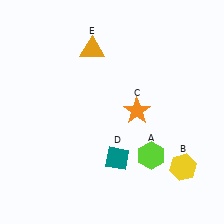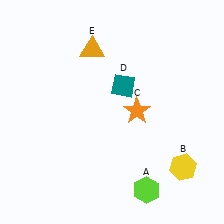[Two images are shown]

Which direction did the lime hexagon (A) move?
The lime hexagon (A) moved down.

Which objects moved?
The objects that moved are: the lime hexagon (A), the teal diamond (D).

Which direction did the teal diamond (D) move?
The teal diamond (D) moved up.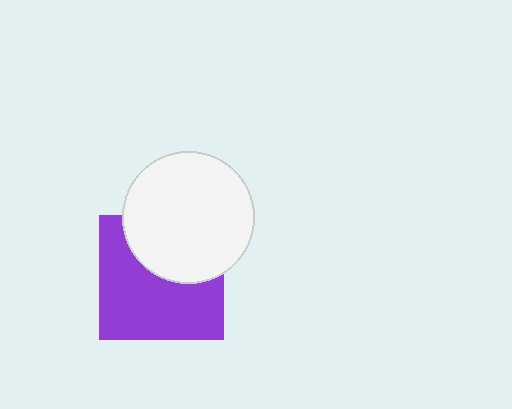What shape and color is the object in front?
The object in front is a white circle.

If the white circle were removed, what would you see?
You would see the complete purple square.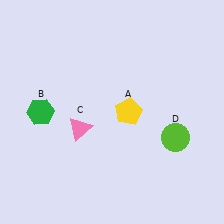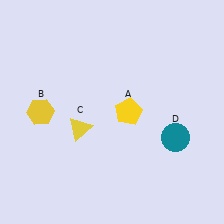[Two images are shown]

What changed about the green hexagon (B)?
In Image 1, B is green. In Image 2, it changed to yellow.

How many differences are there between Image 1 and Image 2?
There are 3 differences between the two images.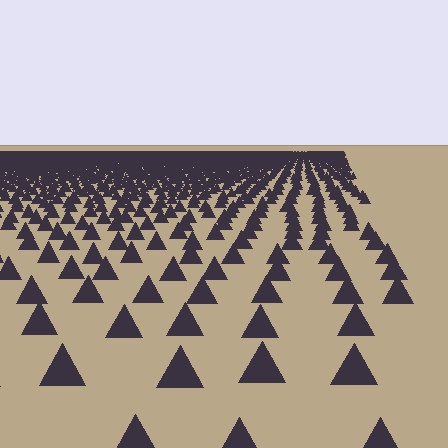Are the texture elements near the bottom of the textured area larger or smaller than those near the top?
Larger. Near the bottom, elements are closer to the viewer and appear at a bigger on-screen size.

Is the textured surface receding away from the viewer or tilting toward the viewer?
The surface is receding away from the viewer. Texture elements get smaller and denser toward the top.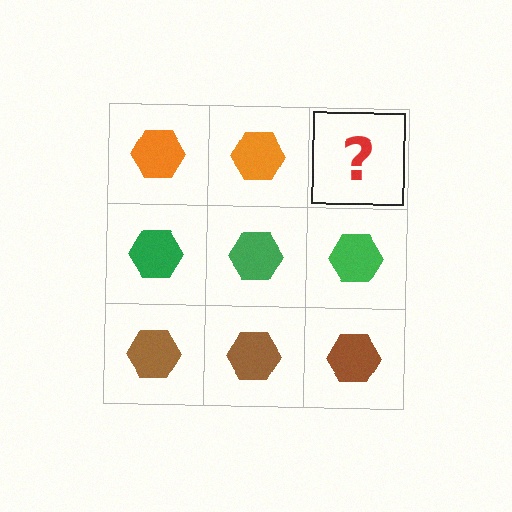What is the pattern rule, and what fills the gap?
The rule is that each row has a consistent color. The gap should be filled with an orange hexagon.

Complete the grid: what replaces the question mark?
The question mark should be replaced with an orange hexagon.